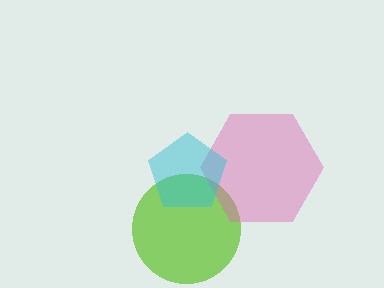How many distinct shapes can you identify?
There are 3 distinct shapes: a lime circle, a pink hexagon, a cyan pentagon.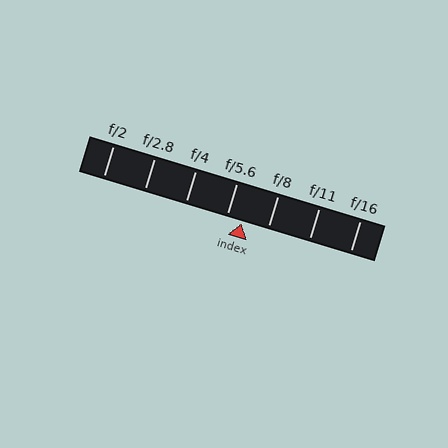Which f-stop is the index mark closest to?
The index mark is closest to f/5.6.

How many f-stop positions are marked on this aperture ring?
There are 7 f-stop positions marked.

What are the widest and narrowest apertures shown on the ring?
The widest aperture shown is f/2 and the narrowest is f/16.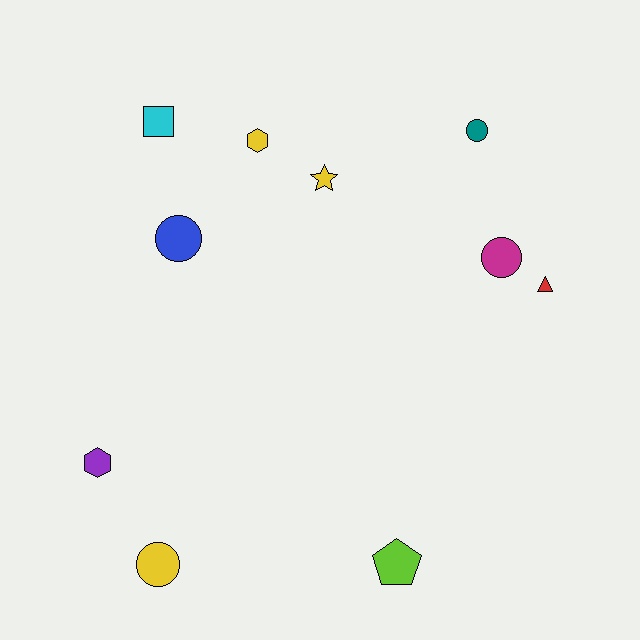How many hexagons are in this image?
There are 2 hexagons.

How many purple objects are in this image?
There is 1 purple object.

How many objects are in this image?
There are 10 objects.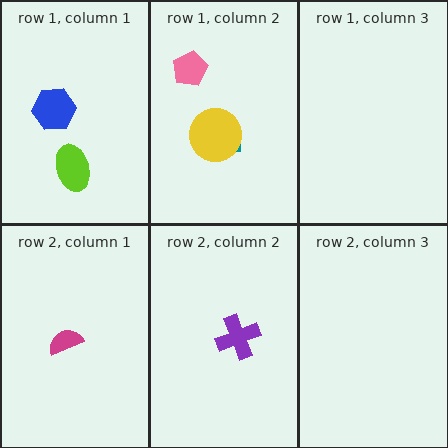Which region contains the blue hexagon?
The row 1, column 1 region.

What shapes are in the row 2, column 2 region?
The purple cross.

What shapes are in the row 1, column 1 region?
The blue hexagon, the lime ellipse.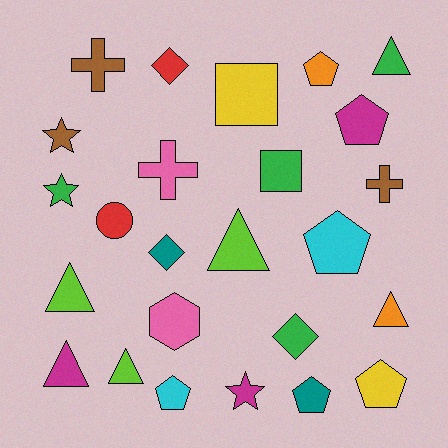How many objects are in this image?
There are 25 objects.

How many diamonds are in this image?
There are 3 diamonds.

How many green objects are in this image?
There are 4 green objects.